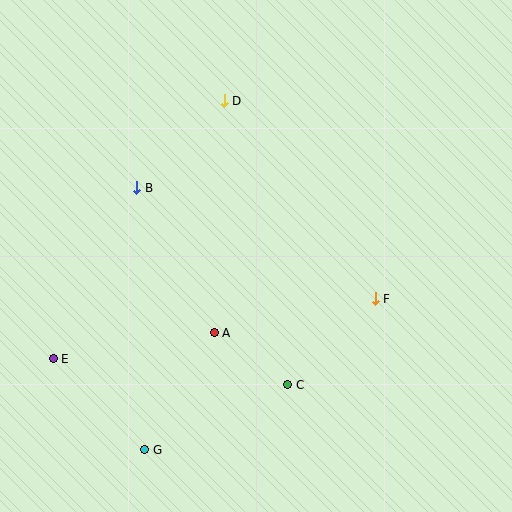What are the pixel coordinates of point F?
Point F is at (375, 299).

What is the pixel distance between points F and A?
The distance between F and A is 165 pixels.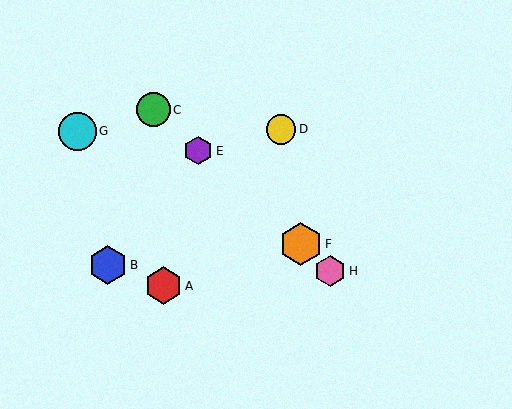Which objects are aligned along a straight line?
Objects C, E, F, H are aligned along a straight line.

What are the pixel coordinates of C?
Object C is at (153, 110).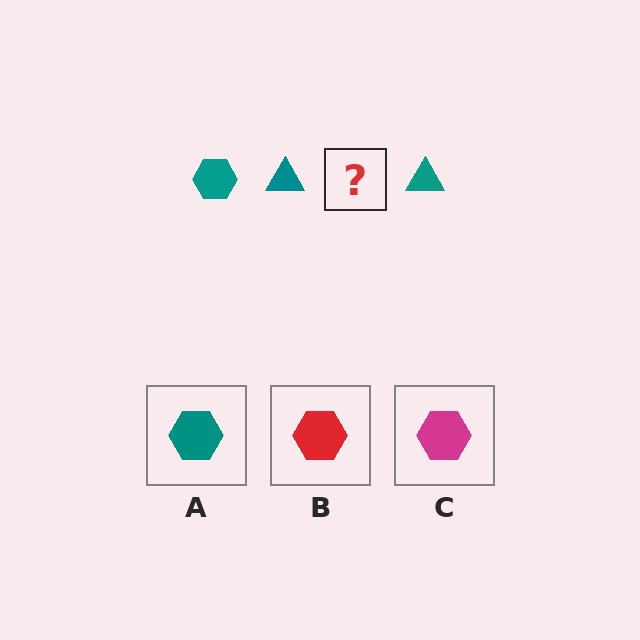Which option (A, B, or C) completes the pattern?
A.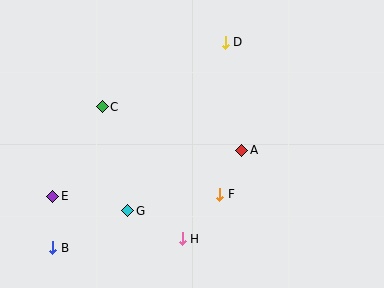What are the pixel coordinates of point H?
Point H is at (182, 239).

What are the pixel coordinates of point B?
Point B is at (53, 248).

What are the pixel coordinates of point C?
Point C is at (102, 107).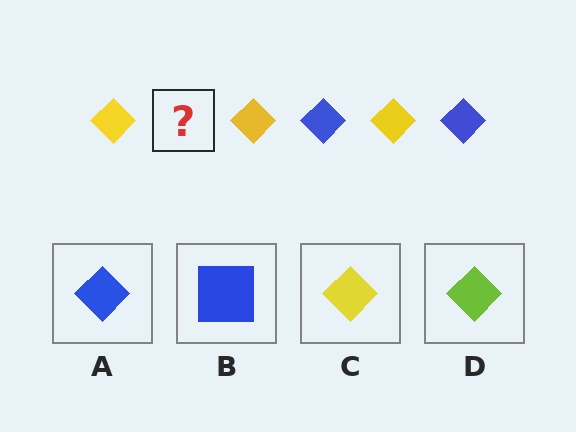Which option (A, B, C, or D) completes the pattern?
A.